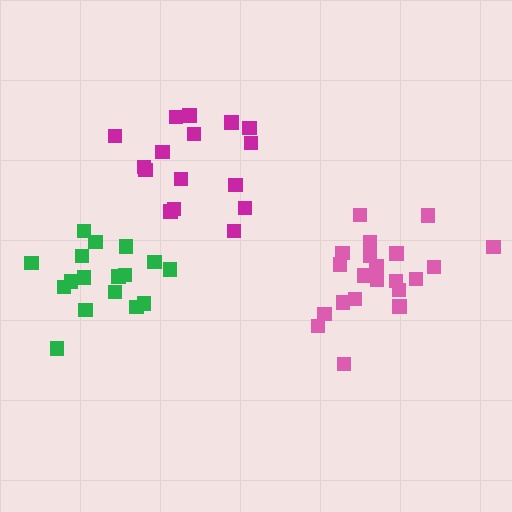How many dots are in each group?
Group 1: 18 dots, Group 2: 21 dots, Group 3: 16 dots (55 total).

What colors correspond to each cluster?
The clusters are colored: green, pink, magenta.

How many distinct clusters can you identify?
There are 3 distinct clusters.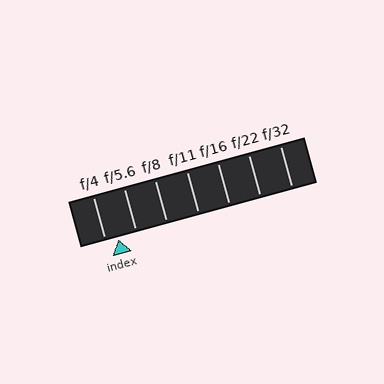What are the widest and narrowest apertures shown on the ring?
The widest aperture shown is f/4 and the narrowest is f/32.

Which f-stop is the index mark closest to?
The index mark is closest to f/4.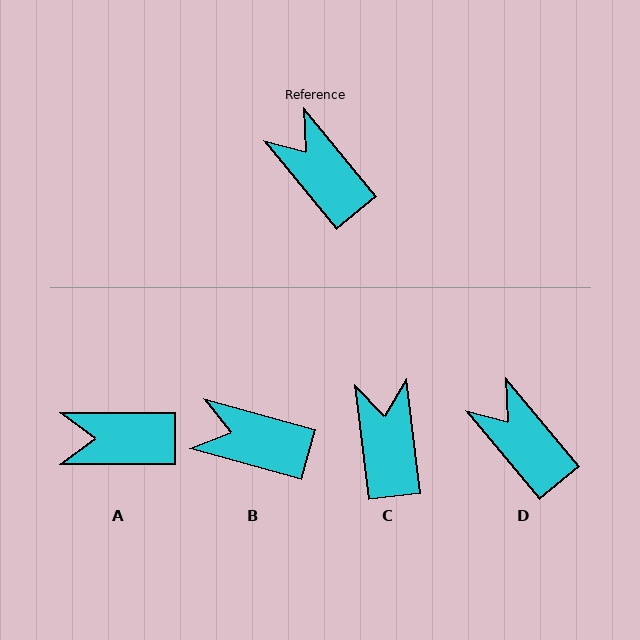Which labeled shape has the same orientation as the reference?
D.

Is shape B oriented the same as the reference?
No, it is off by about 35 degrees.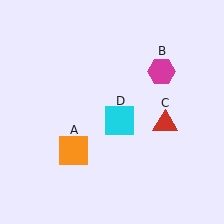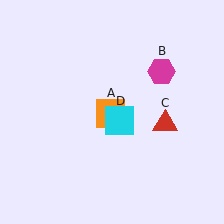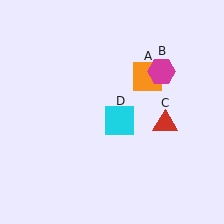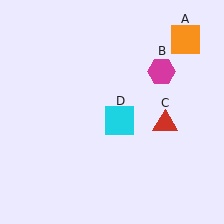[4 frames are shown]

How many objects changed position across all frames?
1 object changed position: orange square (object A).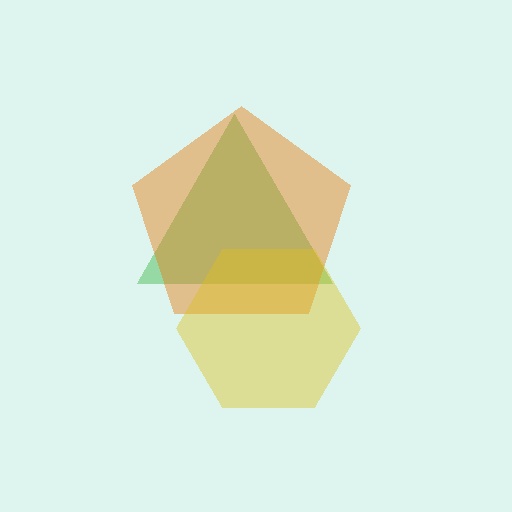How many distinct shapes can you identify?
There are 3 distinct shapes: a green triangle, an orange pentagon, a yellow hexagon.